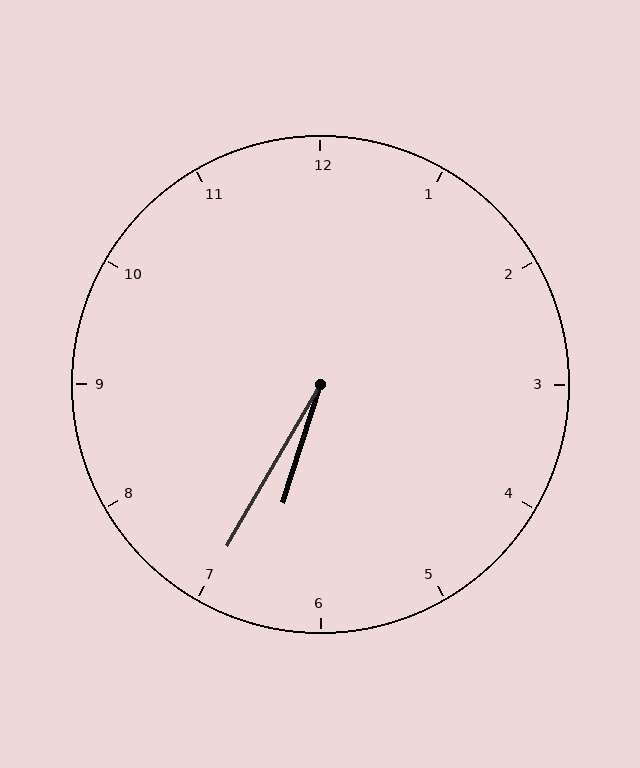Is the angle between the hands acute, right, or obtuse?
It is acute.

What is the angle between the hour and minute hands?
Approximately 12 degrees.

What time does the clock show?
6:35.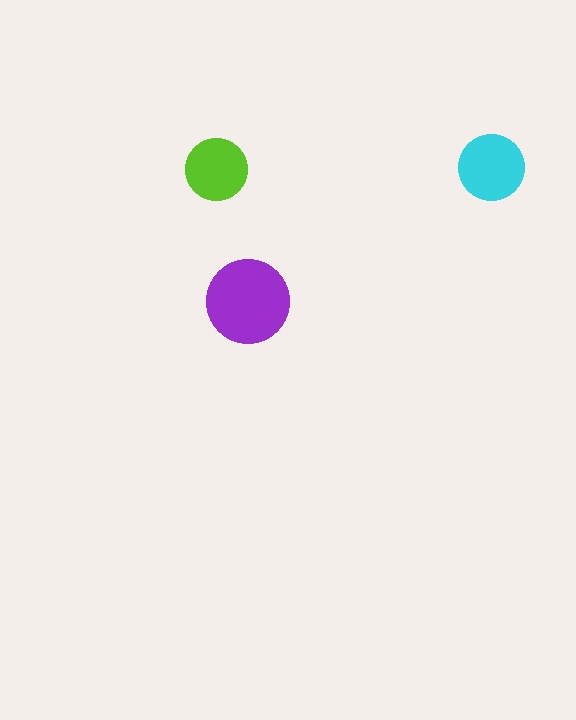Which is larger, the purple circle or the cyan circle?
The purple one.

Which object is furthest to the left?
The lime circle is leftmost.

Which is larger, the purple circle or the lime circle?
The purple one.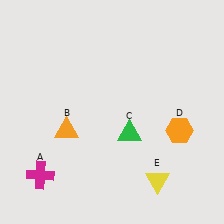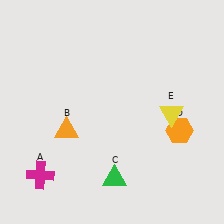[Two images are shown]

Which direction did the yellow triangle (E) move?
The yellow triangle (E) moved up.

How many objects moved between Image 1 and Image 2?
2 objects moved between the two images.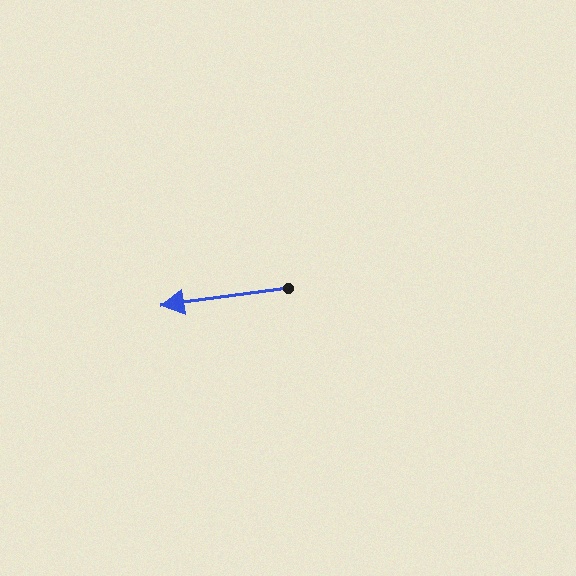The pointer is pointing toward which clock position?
Roughly 9 o'clock.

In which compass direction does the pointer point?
West.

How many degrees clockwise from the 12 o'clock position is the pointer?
Approximately 262 degrees.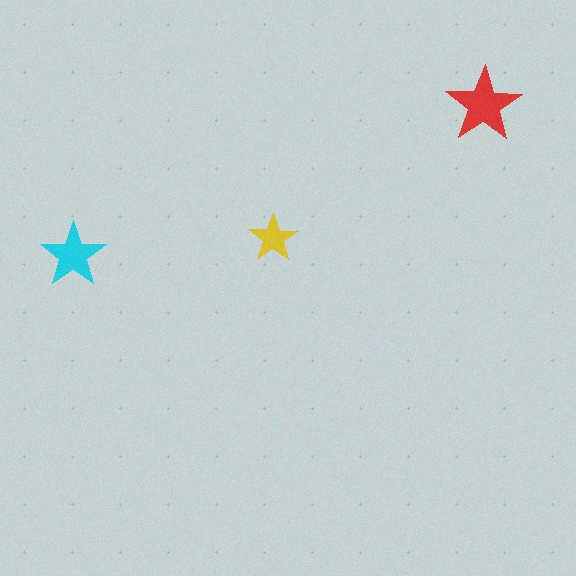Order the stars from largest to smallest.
the red one, the cyan one, the yellow one.